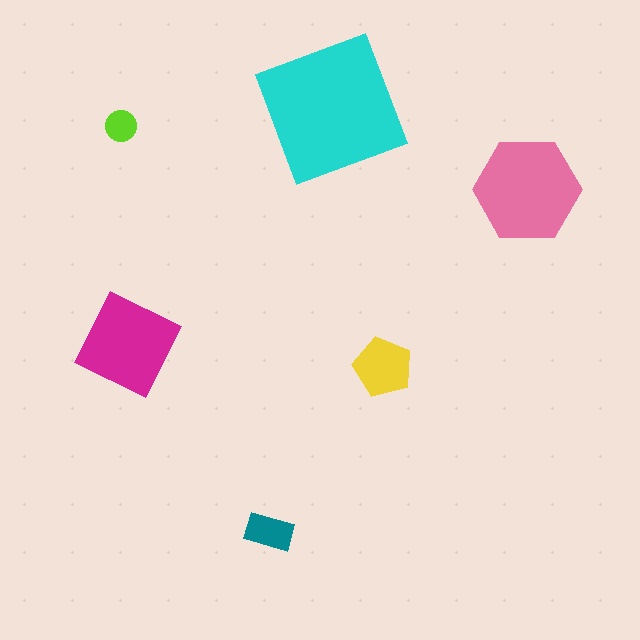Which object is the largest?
The cyan square.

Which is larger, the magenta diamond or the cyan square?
The cyan square.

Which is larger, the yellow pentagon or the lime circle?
The yellow pentagon.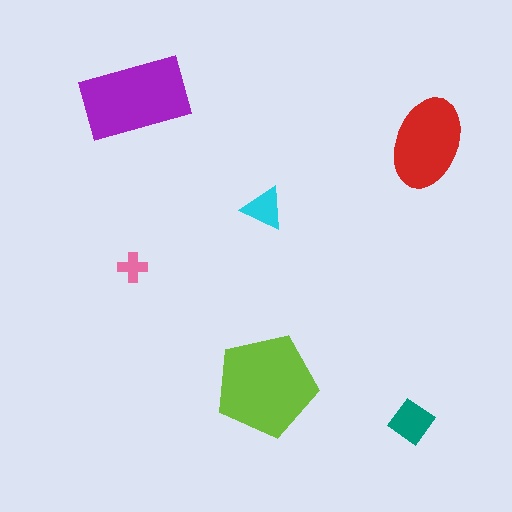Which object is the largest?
The lime pentagon.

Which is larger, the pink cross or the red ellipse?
The red ellipse.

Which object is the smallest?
The pink cross.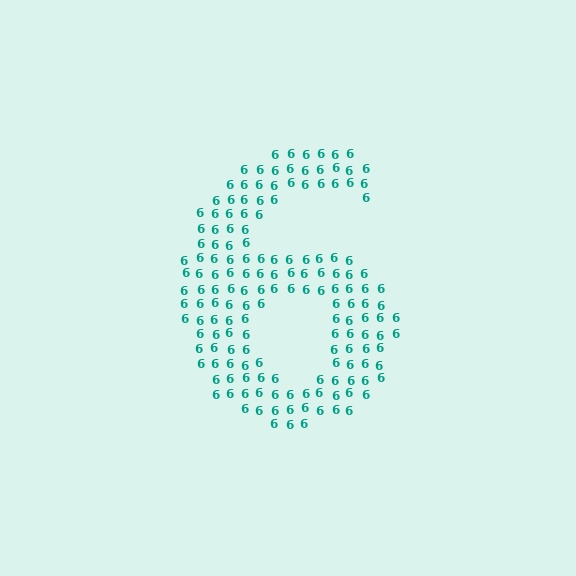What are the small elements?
The small elements are digit 6's.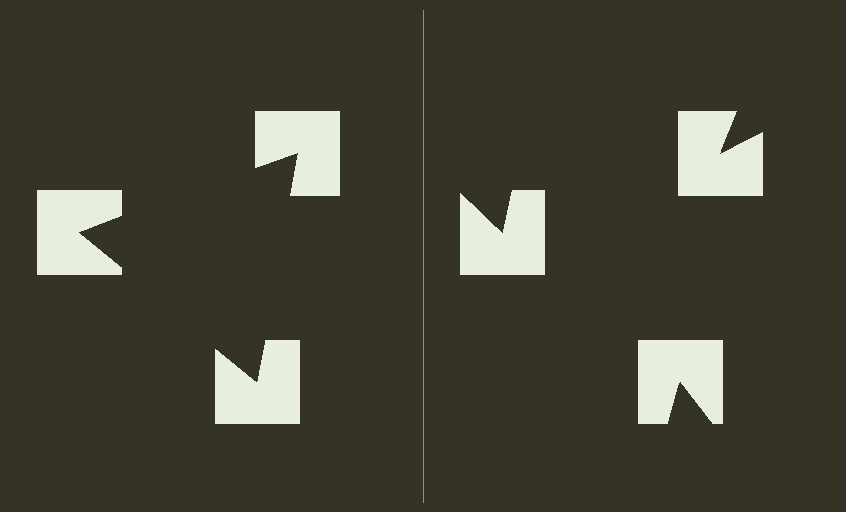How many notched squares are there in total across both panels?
6 — 3 on each side.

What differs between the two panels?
The notched squares are positioned identically on both sides; only the wedge orientations differ. On the left they align to a triangle; on the right they are misaligned.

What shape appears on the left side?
An illusory triangle.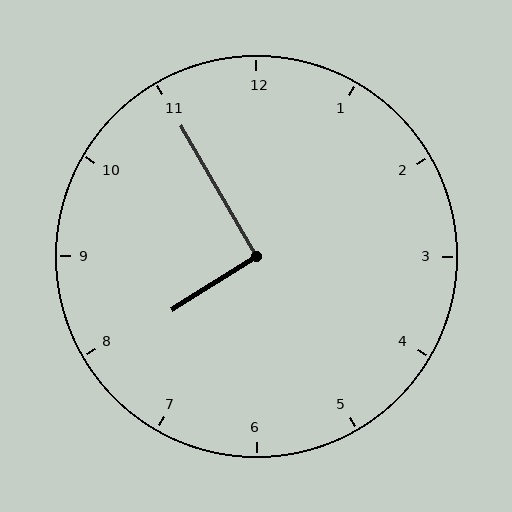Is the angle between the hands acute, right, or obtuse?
It is right.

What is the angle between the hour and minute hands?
Approximately 92 degrees.